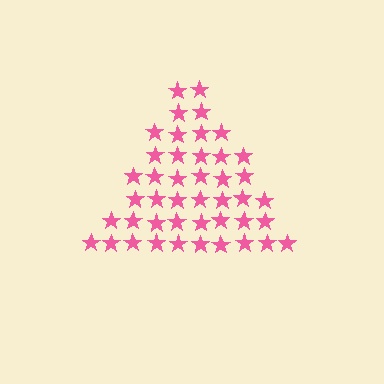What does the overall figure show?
The overall figure shows a triangle.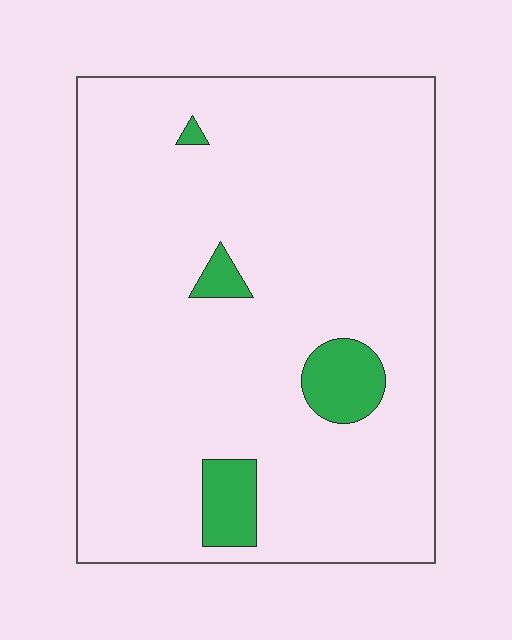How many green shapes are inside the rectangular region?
4.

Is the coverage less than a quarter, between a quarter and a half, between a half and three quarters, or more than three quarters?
Less than a quarter.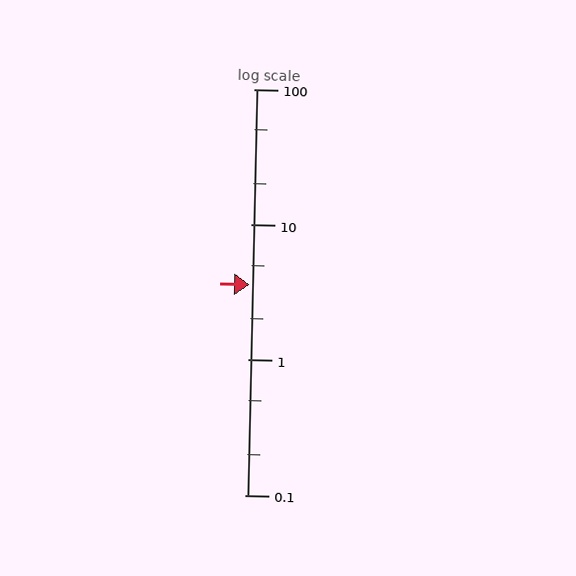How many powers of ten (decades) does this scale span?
The scale spans 3 decades, from 0.1 to 100.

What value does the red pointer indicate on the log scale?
The pointer indicates approximately 3.6.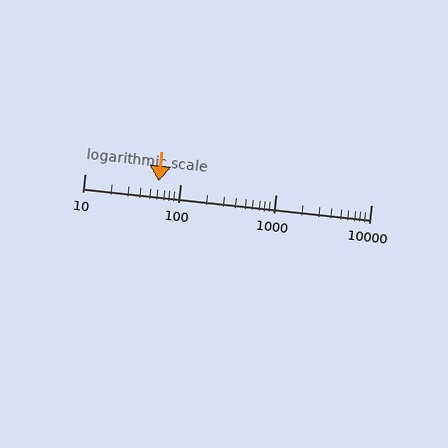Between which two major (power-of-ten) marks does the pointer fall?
The pointer is between 10 and 100.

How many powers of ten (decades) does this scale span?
The scale spans 3 decades, from 10 to 10000.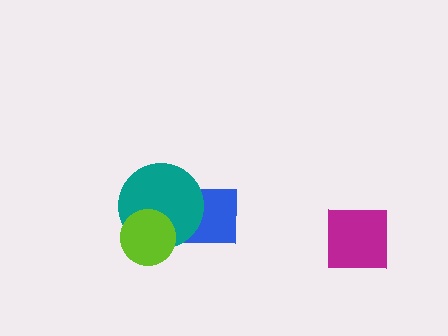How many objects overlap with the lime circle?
1 object overlaps with the lime circle.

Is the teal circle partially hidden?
Yes, it is partially covered by another shape.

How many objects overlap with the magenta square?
0 objects overlap with the magenta square.